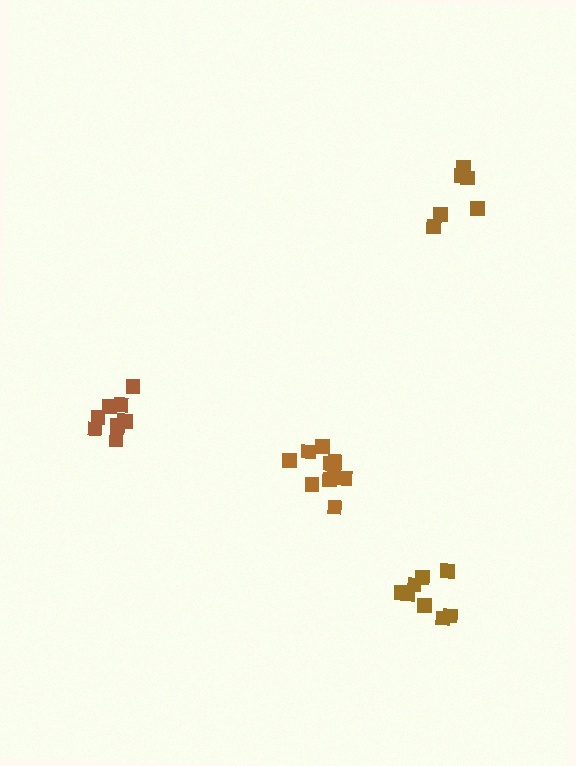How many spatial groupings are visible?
There are 4 spatial groupings.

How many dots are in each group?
Group 1: 8 dots, Group 2: 11 dots, Group 3: 6 dots, Group 4: 10 dots (35 total).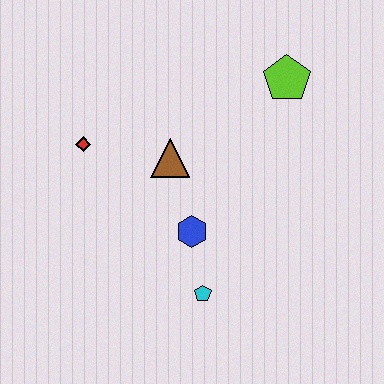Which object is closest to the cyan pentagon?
The blue hexagon is closest to the cyan pentagon.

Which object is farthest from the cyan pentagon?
The lime pentagon is farthest from the cyan pentagon.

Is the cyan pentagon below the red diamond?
Yes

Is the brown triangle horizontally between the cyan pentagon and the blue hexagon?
No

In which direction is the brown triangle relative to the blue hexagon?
The brown triangle is above the blue hexagon.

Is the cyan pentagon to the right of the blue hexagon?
Yes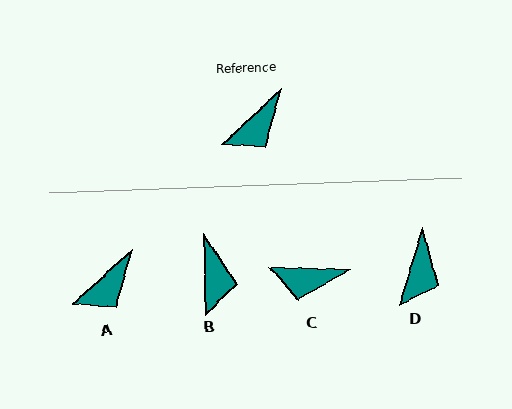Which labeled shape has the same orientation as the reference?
A.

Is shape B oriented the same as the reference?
No, it is off by about 48 degrees.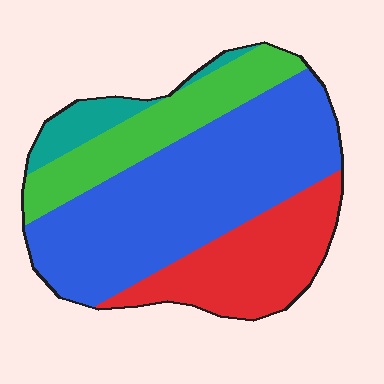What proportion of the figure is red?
Red covers roughly 25% of the figure.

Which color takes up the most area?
Blue, at roughly 50%.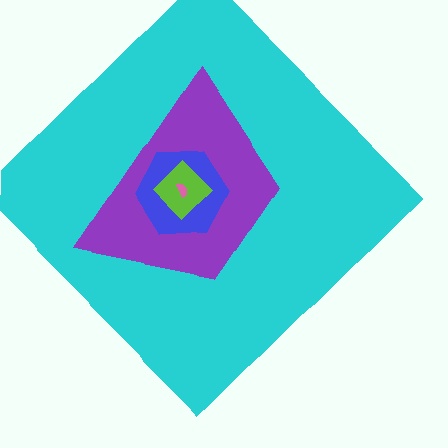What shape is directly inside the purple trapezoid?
The blue hexagon.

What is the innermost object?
The pink semicircle.